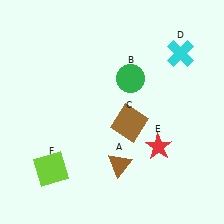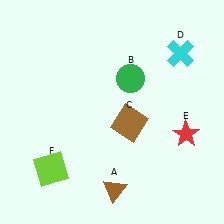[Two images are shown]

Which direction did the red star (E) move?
The red star (E) moved right.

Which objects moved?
The objects that moved are: the brown triangle (A), the red star (E).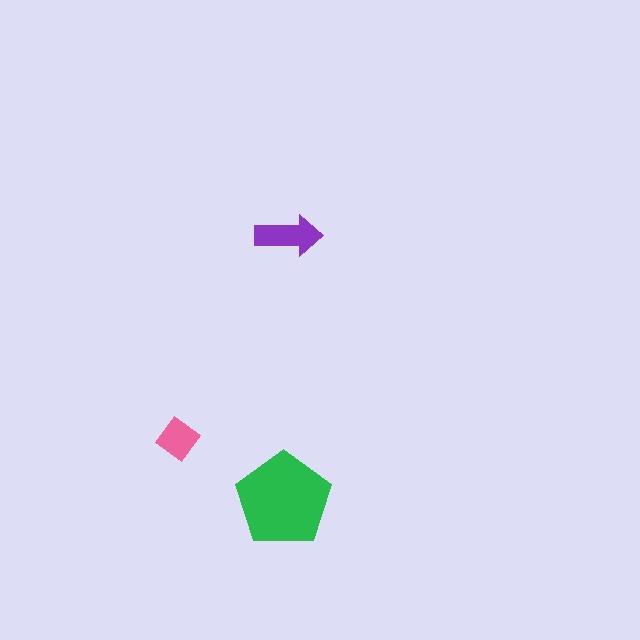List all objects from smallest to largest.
The pink diamond, the purple arrow, the green pentagon.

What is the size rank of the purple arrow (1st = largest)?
2nd.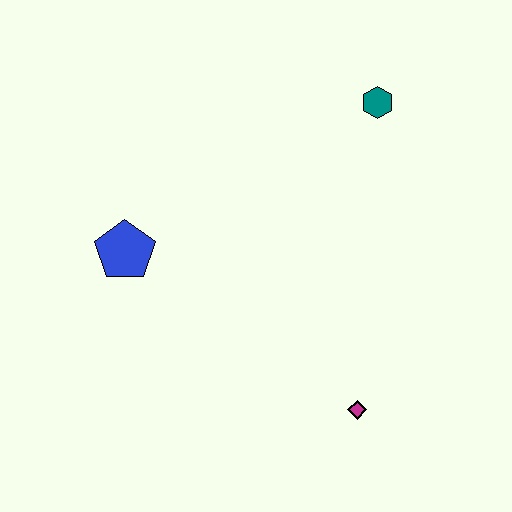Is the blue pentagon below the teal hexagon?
Yes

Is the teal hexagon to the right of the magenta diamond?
Yes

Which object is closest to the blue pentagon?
The magenta diamond is closest to the blue pentagon.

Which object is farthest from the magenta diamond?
The teal hexagon is farthest from the magenta diamond.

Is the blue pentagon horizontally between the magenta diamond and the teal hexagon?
No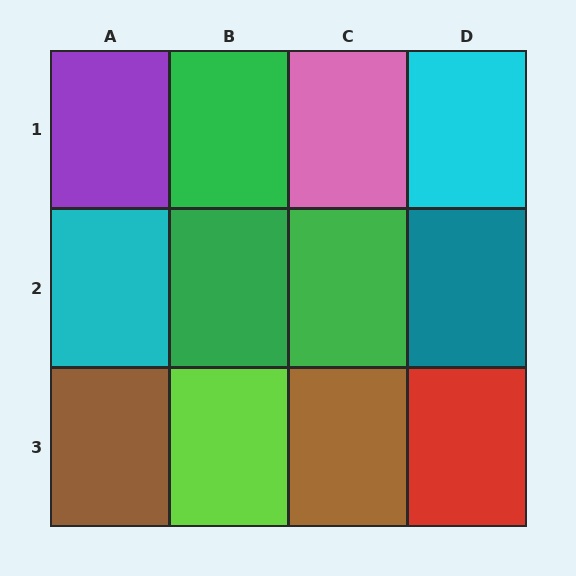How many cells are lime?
1 cell is lime.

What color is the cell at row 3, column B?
Lime.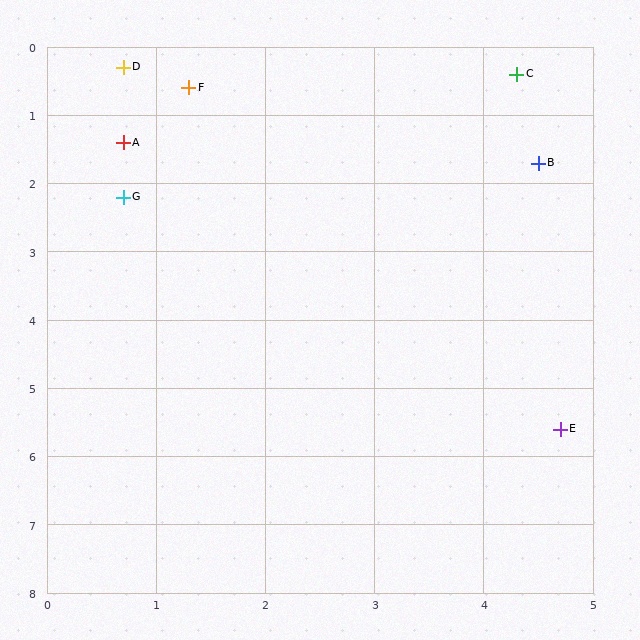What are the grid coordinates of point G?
Point G is at approximately (0.7, 2.2).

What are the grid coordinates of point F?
Point F is at approximately (1.3, 0.6).